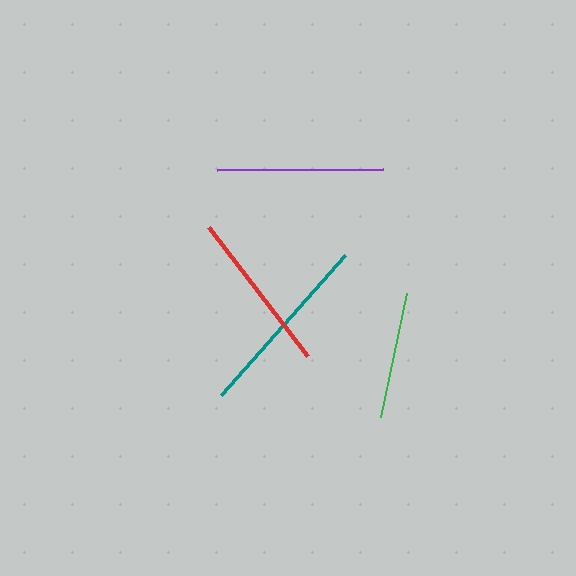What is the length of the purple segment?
The purple segment is approximately 166 pixels long.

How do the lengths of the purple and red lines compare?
The purple and red lines are approximately the same length.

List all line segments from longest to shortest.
From longest to shortest: teal, purple, red, green.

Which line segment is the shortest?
The green line is the shortest at approximately 127 pixels.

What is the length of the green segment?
The green segment is approximately 127 pixels long.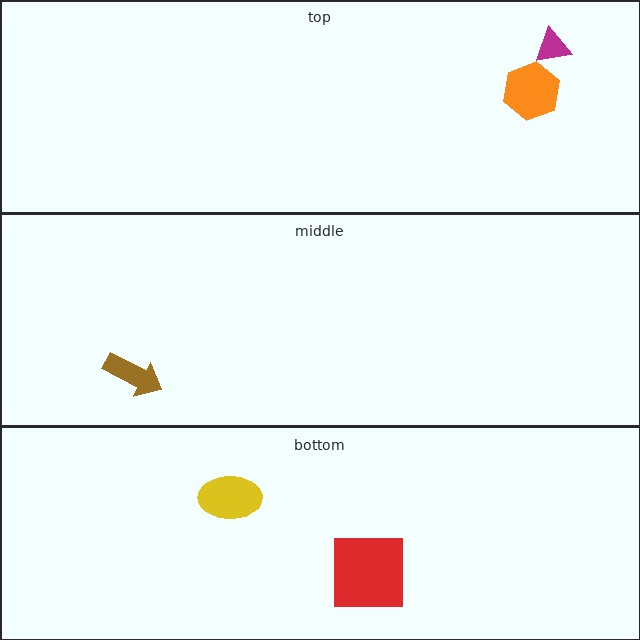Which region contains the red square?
The bottom region.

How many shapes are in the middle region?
1.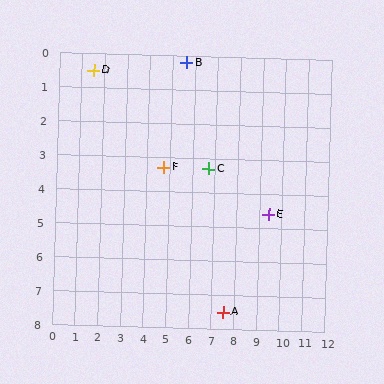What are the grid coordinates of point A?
Point A is at approximately (7.5, 7.5).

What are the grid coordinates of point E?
Point E is at approximately (9.4, 4.6).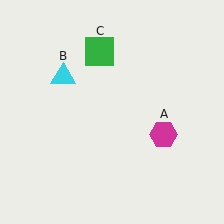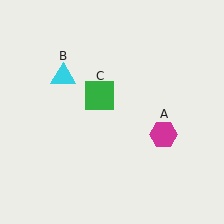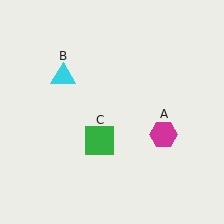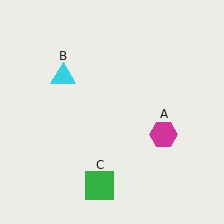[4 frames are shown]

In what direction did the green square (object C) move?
The green square (object C) moved down.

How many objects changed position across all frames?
1 object changed position: green square (object C).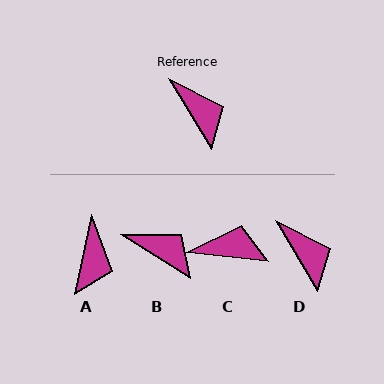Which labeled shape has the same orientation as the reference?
D.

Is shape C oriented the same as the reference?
No, it is off by about 53 degrees.